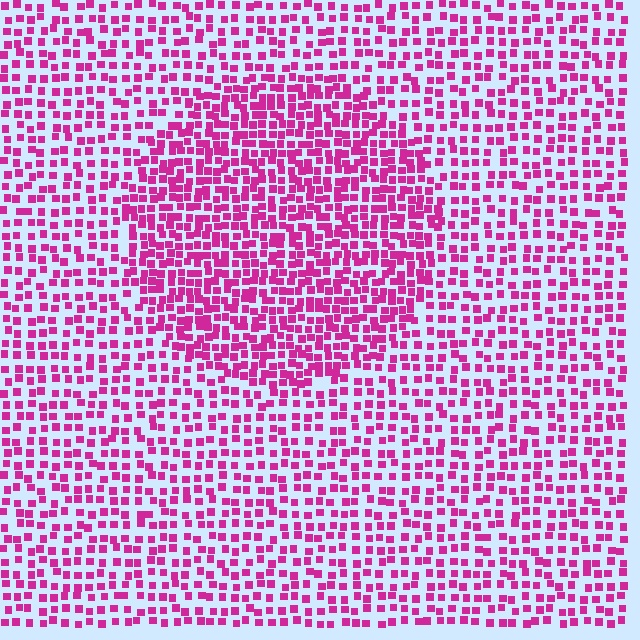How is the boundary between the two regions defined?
The boundary is defined by a change in element density (approximately 1.7x ratio). All elements are the same color, size, and shape.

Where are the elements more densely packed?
The elements are more densely packed inside the circle boundary.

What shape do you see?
I see a circle.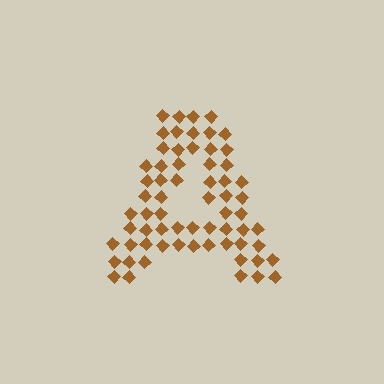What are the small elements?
The small elements are diamonds.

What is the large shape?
The large shape is the letter A.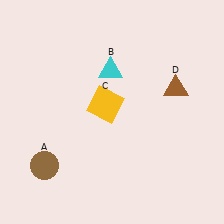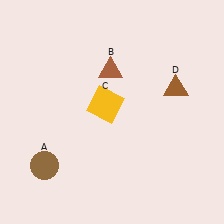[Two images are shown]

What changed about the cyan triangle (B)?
In Image 1, B is cyan. In Image 2, it changed to brown.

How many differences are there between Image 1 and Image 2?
There is 1 difference between the two images.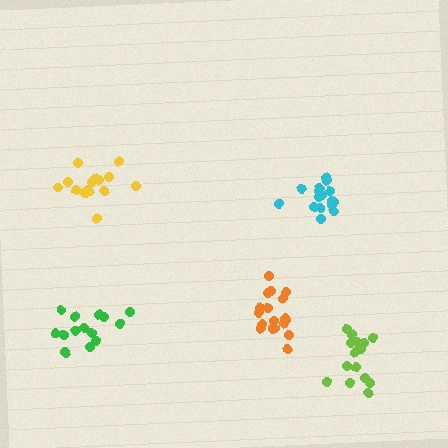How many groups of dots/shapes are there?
There are 5 groups.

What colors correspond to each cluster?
The clusters are colored: cyan, lime, yellow, green, orange.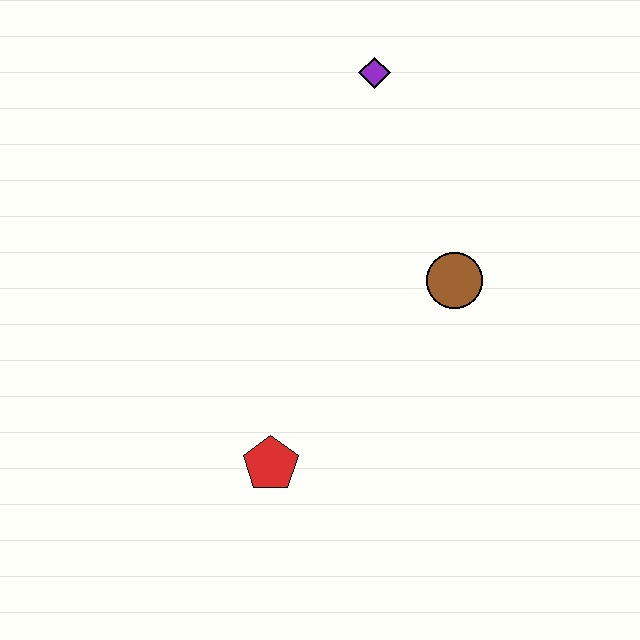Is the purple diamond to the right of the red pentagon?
Yes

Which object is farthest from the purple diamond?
The red pentagon is farthest from the purple diamond.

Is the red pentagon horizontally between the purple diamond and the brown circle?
No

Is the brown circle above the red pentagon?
Yes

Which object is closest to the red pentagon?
The brown circle is closest to the red pentagon.